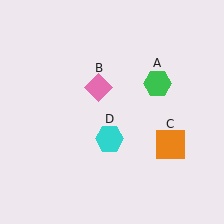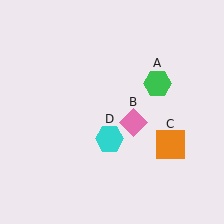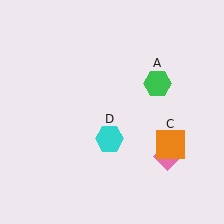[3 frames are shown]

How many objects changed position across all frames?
1 object changed position: pink diamond (object B).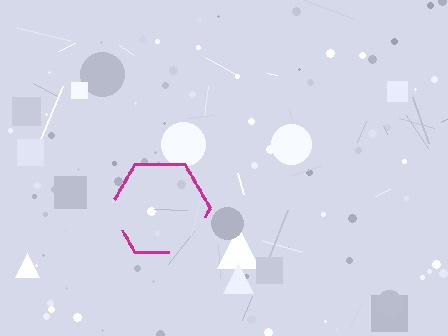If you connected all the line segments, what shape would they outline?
They would outline a hexagon.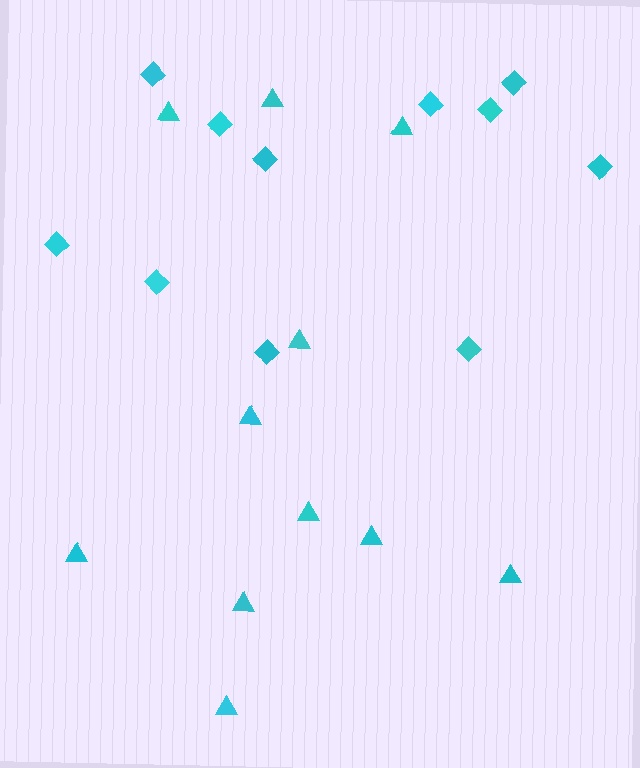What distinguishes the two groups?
There are 2 groups: one group of diamonds (11) and one group of triangles (11).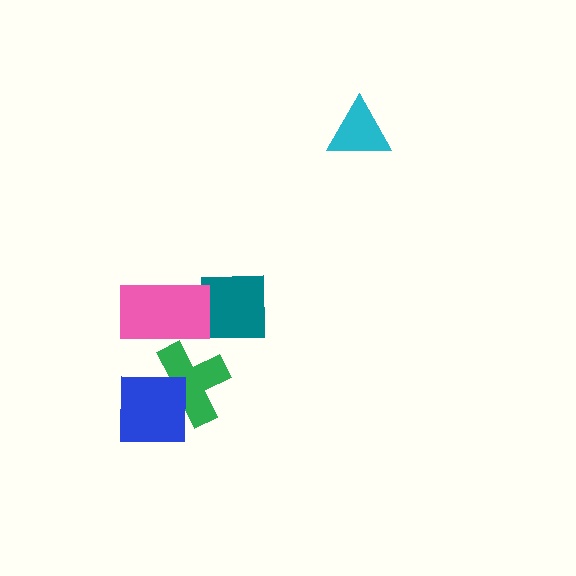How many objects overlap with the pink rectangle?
2 objects overlap with the pink rectangle.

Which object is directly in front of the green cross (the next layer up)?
The blue square is directly in front of the green cross.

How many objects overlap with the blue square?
1 object overlaps with the blue square.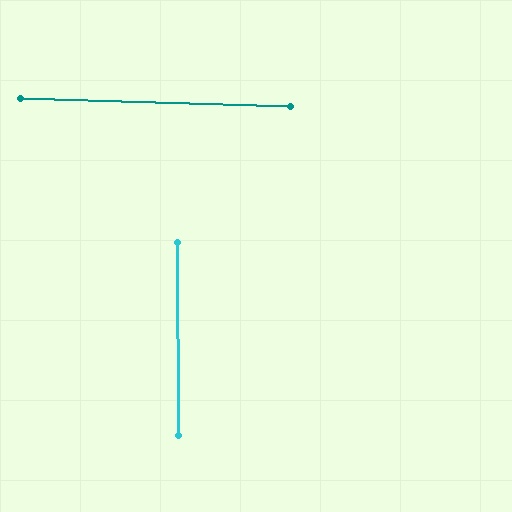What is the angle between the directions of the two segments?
Approximately 88 degrees.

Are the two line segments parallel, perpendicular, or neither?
Perpendicular — they meet at approximately 88°.